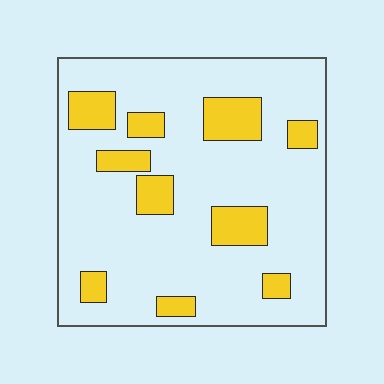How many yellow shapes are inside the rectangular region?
10.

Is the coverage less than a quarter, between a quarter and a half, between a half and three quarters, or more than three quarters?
Less than a quarter.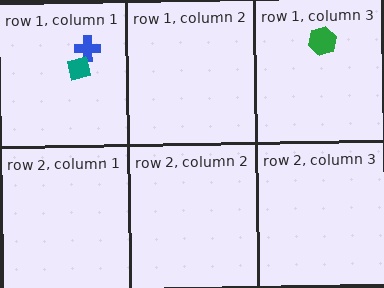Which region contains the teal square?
The row 1, column 1 region.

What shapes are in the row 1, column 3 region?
The green hexagon.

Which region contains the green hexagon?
The row 1, column 3 region.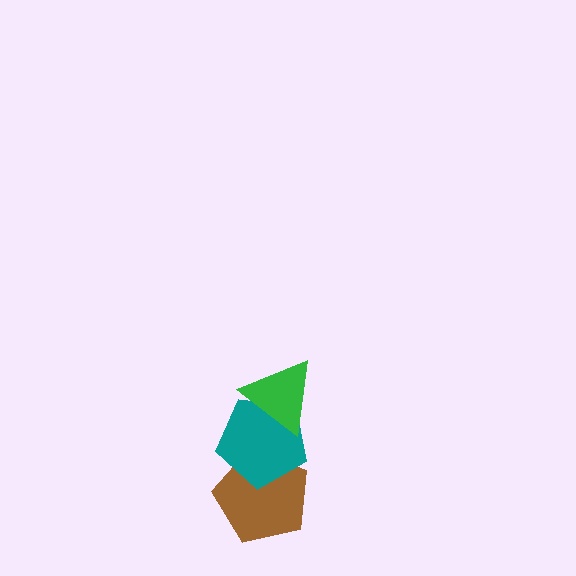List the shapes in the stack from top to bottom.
From top to bottom: the green triangle, the teal pentagon, the brown pentagon.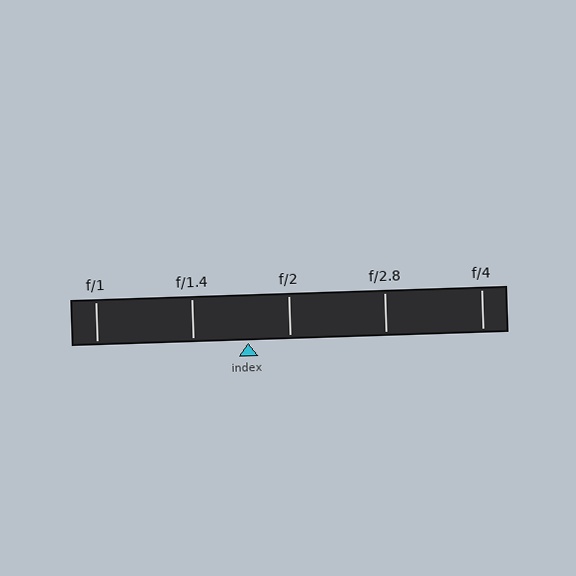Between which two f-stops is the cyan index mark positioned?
The index mark is between f/1.4 and f/2.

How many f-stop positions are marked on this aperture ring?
There are 5 f-stop positions marked.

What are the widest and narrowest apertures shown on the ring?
The widest aperture shown is f/1 and the narrowest is f/4.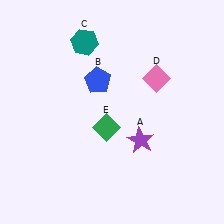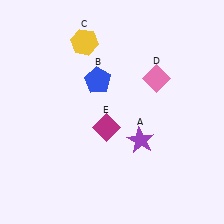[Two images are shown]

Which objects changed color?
C changed from teal to yellow. E changed from green to magenta.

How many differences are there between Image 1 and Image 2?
There are 2 differences between the two images.